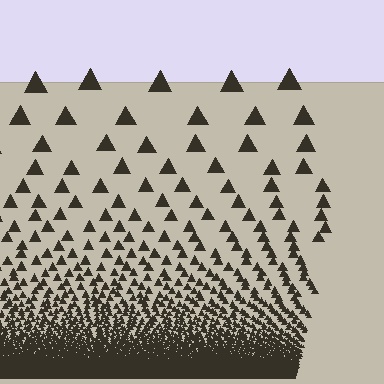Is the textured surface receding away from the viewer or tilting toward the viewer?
The surface appears to tilt toward the viewer. Texture elements get larger and sparser toward the top.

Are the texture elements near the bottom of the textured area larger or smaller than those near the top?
Smaller. The gradient is inverted — elements near the bottom are smaller and denser.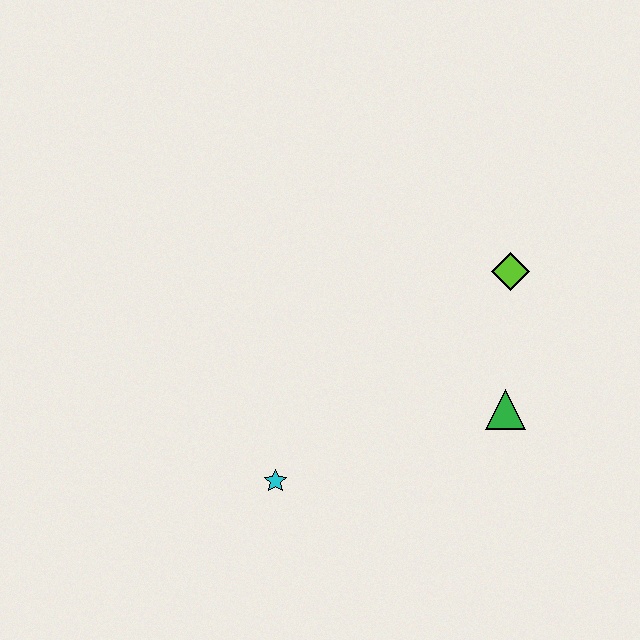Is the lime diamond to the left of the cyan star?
No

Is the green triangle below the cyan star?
No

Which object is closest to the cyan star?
The green triangle is closest to the cyan star.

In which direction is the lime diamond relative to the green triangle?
The lime diamond is above the green triangle.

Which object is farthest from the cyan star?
The lime diamond is farthest from the cyan star.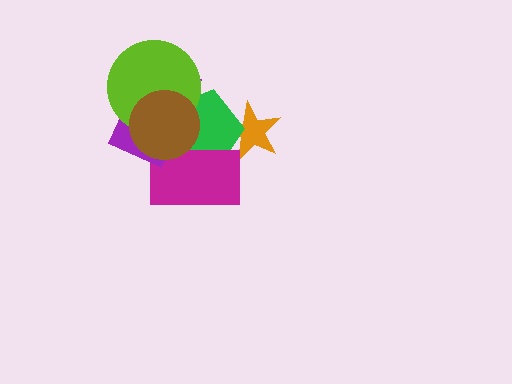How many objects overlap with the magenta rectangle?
3 objects overlap with the magenta rectangle.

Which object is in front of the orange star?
The green pentagon is in front of the orange star.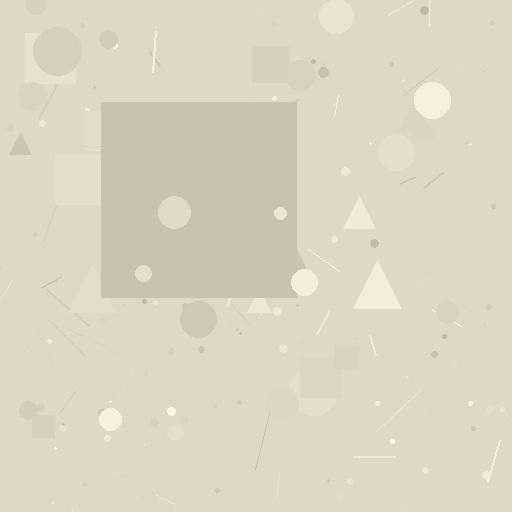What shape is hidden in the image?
A square is hidden in the image.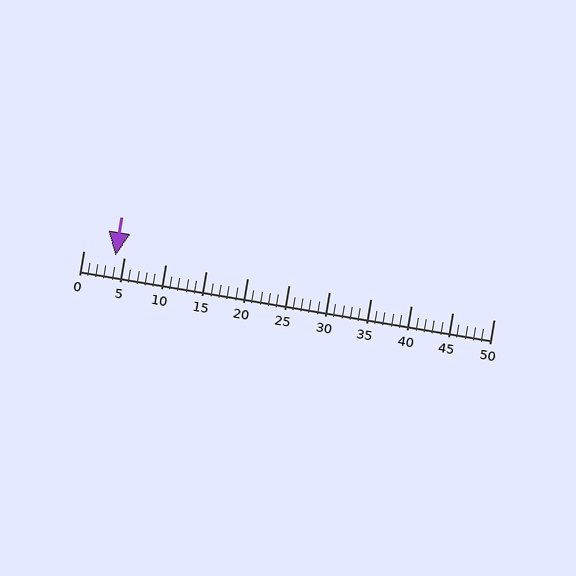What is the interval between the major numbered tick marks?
The major tick marks are spaced 5 units apart.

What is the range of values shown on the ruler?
The ruler shows values from 0 to 50.